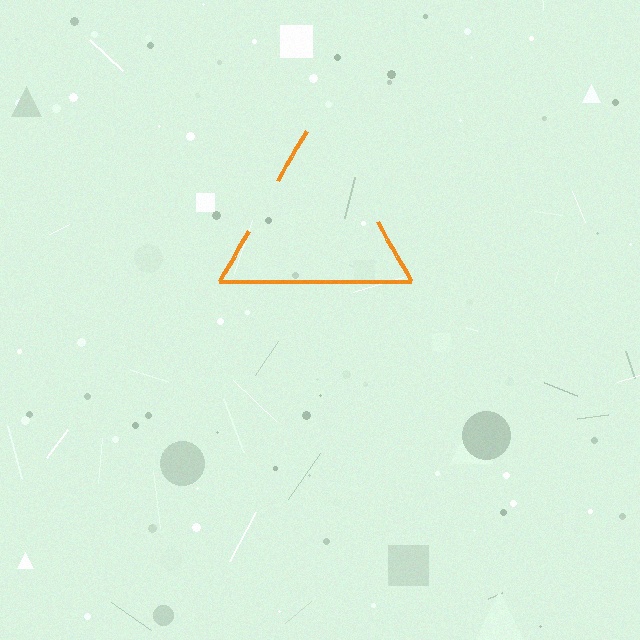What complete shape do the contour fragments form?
The contour fragments form a triangle.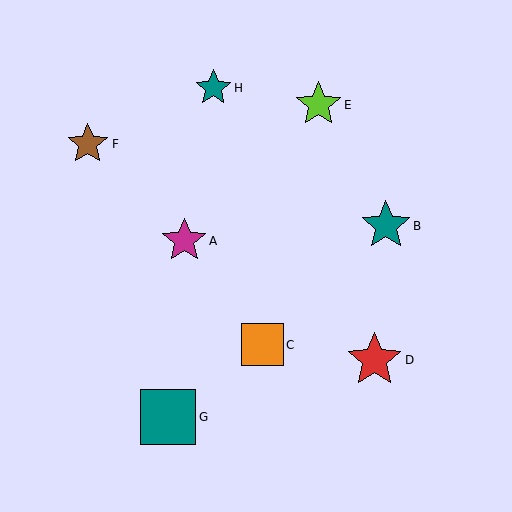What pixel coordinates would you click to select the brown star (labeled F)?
Click at (88, 144) to select the brown star F.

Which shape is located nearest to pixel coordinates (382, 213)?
The teal star (labeled B) at (386, 226) is nearest to that location.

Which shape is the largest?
The red star (labeled D) is the largest.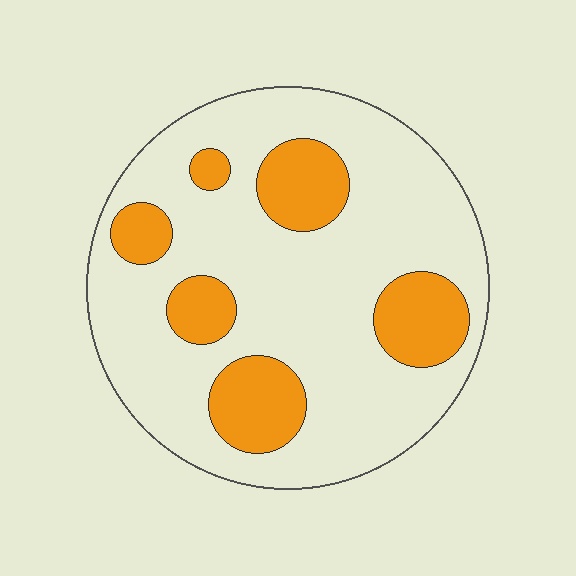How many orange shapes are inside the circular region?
6.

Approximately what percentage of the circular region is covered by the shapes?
Approximately 25%.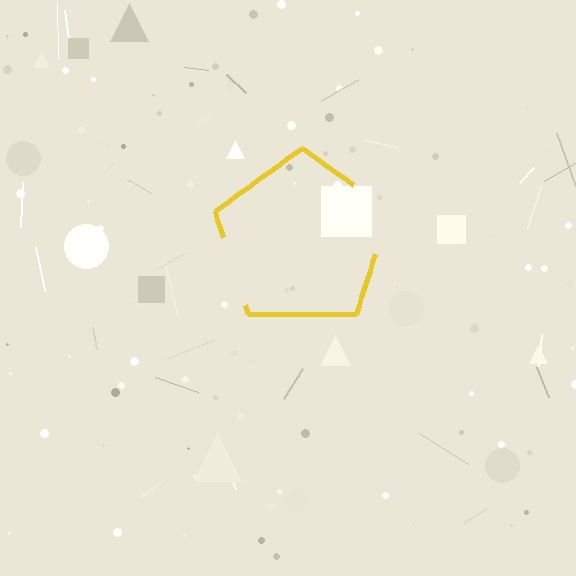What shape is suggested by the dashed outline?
The dashed outline suggests a pentagon.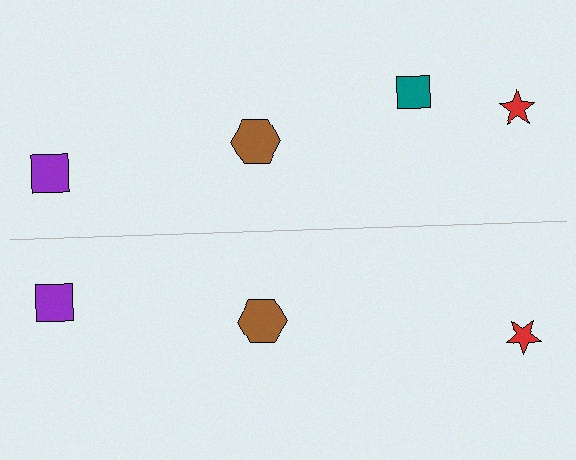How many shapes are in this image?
There are 7 shapes in this image.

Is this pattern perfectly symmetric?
No, the pattern is not perfectly symmetric. A teal square is missing from the bottom side.